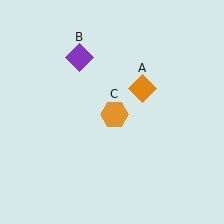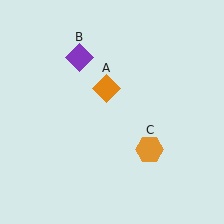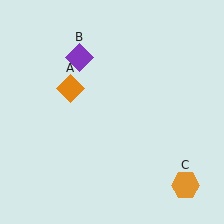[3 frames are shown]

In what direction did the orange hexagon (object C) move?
The orange hexagon (object C) moved down and to the right.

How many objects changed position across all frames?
2 objects changed position: orange diamond (object A), orange hexagon (object C).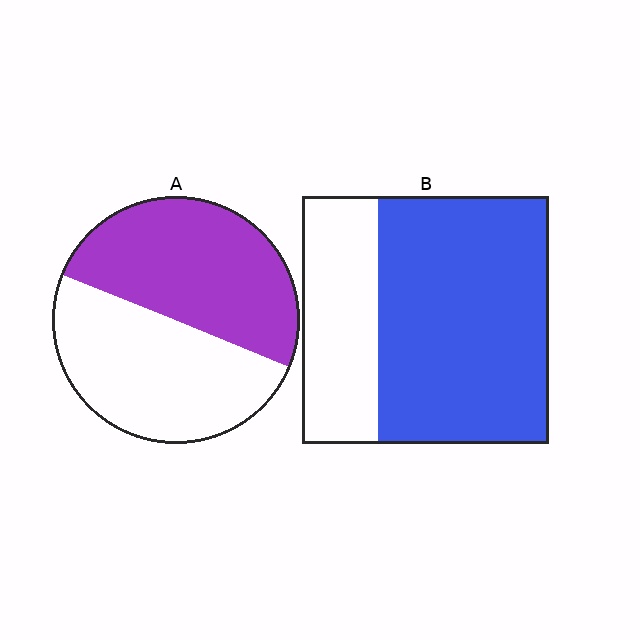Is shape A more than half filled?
Roughly half.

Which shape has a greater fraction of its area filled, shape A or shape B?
Shape B.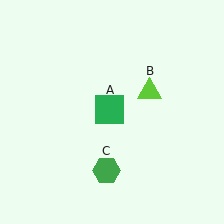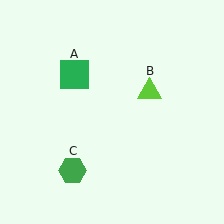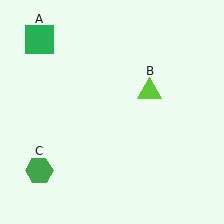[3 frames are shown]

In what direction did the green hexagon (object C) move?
The green hexagon (object C) moved left.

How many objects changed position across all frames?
2 objects changed position: green square (object A), green hexagon (object C).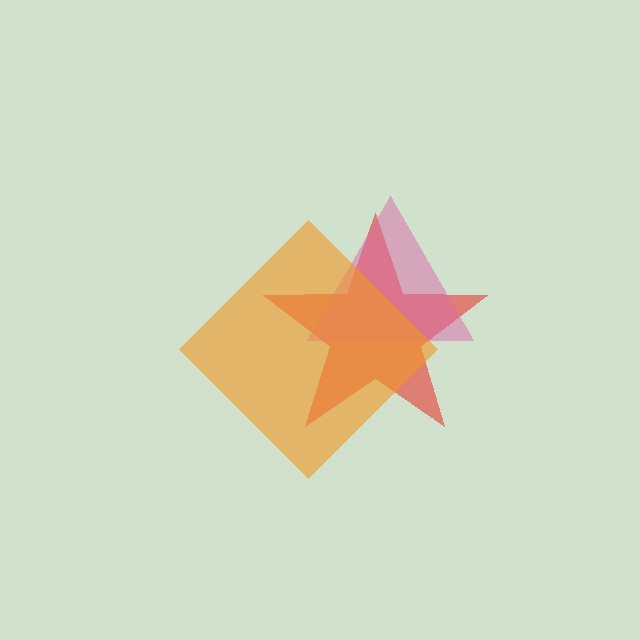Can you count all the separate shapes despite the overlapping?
Yes, there are 3 separate shapes.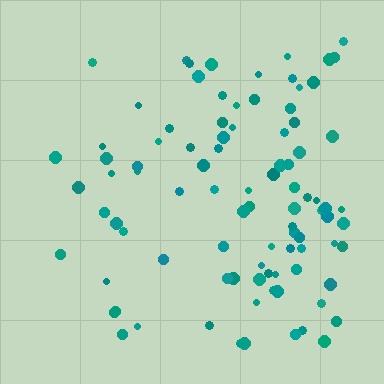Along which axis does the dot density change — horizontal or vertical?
Horizontal.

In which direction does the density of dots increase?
From left to right, with the right side densest.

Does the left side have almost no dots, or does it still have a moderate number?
Still a moderate number, just noticeably fewer than the right.